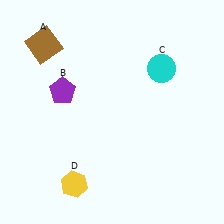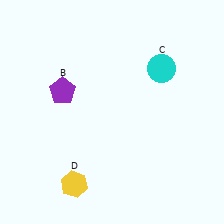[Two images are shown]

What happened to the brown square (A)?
The brown square (A) was removed in Image 2. It was in the top-left area of Image 1.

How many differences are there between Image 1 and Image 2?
There is 1 difference between the two images.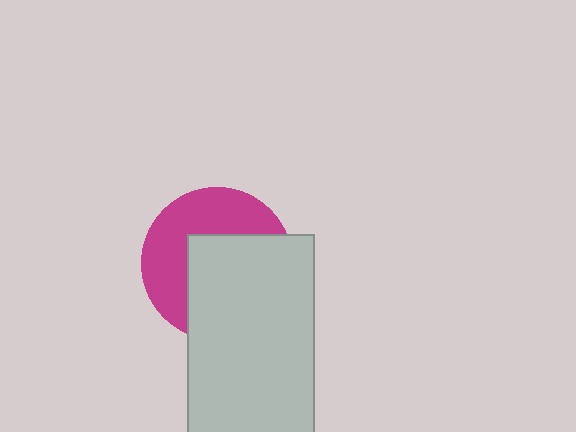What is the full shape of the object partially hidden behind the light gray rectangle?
The partially hidden object is a magenta circle.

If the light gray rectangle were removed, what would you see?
You would see the complete magenta circle.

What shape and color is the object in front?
The object in front is a light gray rectangle.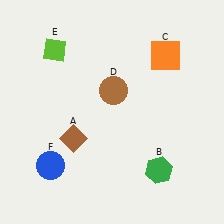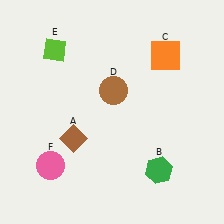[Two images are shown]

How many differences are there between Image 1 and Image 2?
There is 1 difference between the two images.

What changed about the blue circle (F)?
In Image 1, F is blue. In Image 2, it changed to pink.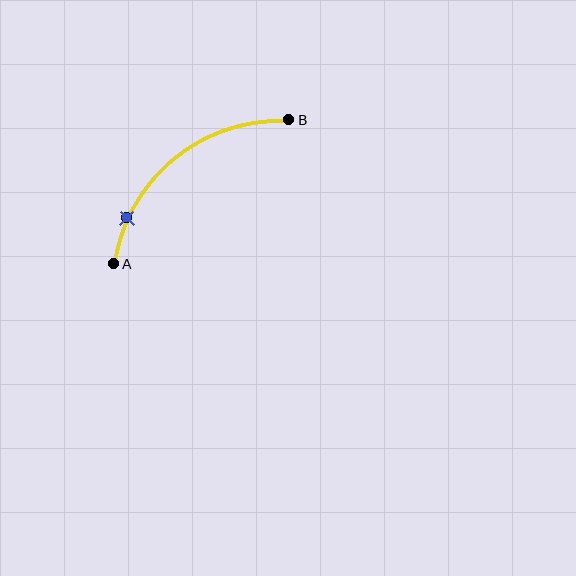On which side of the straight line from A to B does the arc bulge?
The arc bulges above and to the left of the straight line connecting A and B.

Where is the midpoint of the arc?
The arc midpoint is the point on the curve farthest from the straight line joining A and B. It sits above and to the left of that line.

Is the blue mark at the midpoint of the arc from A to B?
No. The blue mark lies on the arc but is closer to endpoint A. The arc midpoint would be at the point on the curve equidistant along the arc from both A and B.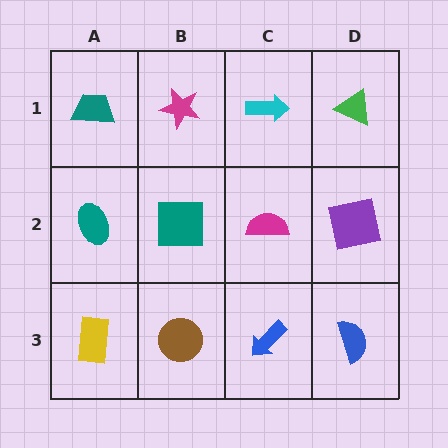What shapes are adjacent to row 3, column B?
A teal square (row 2, column B), a yellow rectangle (row 3, column A), a blue arrow (row 3, column C).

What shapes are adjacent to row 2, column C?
A cyan arrow (row 1, column C), a blue arrow (row 3, column C), a teal square (row 2, column B), a purple square (row 2, column D).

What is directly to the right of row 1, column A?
A magenta star.